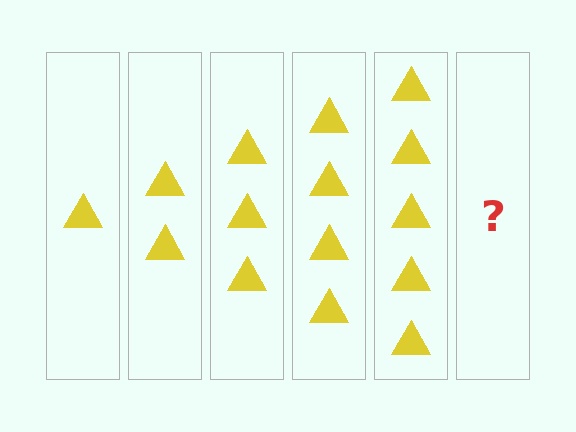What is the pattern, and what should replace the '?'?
The pattern is that each step adds one more triangle. The '?' should be 6 triangles.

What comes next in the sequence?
The next element should be 6 triangles.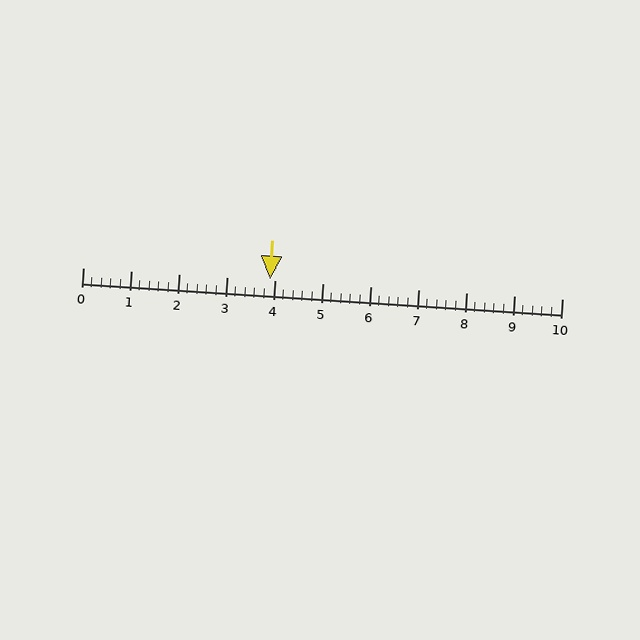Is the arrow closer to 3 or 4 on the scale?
The arrow is closer to 4.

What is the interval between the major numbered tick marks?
The major tick marks are spaced 1 units apart.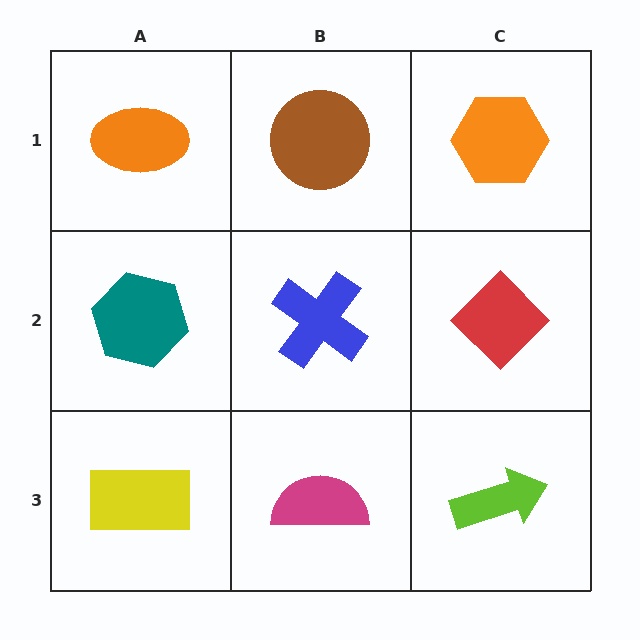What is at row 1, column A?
An orange ellipse.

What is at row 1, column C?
An orange hexagon.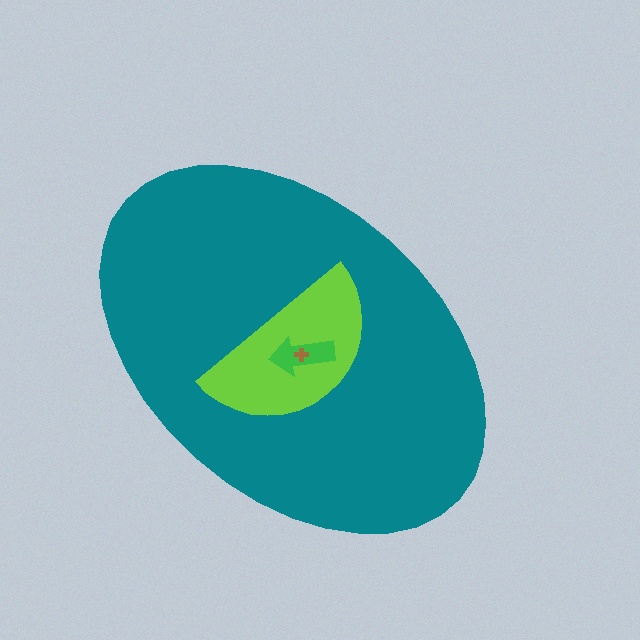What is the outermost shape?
The teal ellipse.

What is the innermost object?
The brown cross.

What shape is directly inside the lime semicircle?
The green arrow.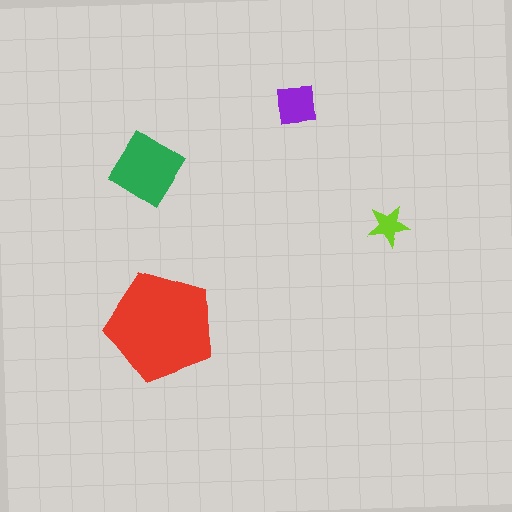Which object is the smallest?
The lime star.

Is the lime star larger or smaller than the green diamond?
Smaller.